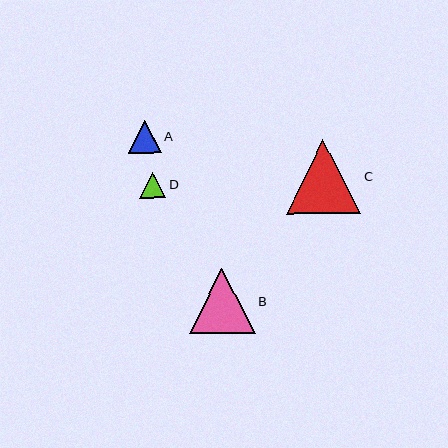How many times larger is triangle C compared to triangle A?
Triangle C is approximately 2.3 times the size of triangle A.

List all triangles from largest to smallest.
From largest to smallest: C, B, A, D.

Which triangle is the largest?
Triangle C is the largest with a size of approximately 74 pixels.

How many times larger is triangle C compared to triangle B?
Triangle C is approximately 1.1 times the size of triangle B.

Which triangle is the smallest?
Triangle D is the smallest with a size of approximately 26 pixels.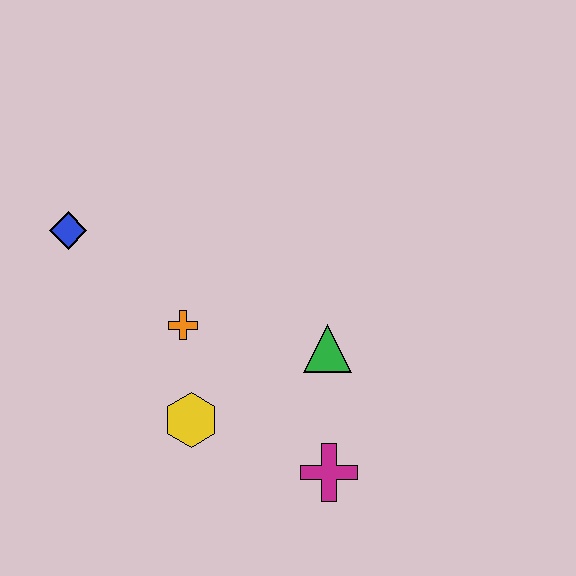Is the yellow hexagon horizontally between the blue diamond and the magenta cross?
Yes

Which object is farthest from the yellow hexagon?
The blue diamond is farthest from the yellow hexagon.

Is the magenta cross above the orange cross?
No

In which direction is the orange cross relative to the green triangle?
The orange cross is to the left of the green triangle.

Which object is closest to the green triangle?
The magenta cross is closest to the green triangle.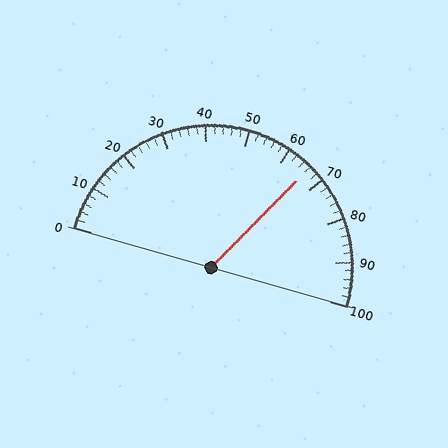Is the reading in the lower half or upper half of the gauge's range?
The reading is in the upper half of the range (0 to 100).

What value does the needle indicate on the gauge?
The needle indicates approximately 66.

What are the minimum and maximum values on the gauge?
The gauge ranges from 0 to 100.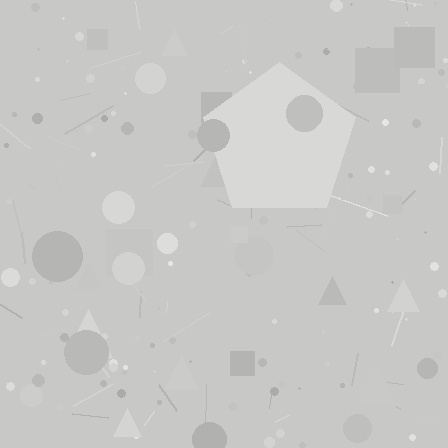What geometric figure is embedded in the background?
A pentagon is embedded in the background.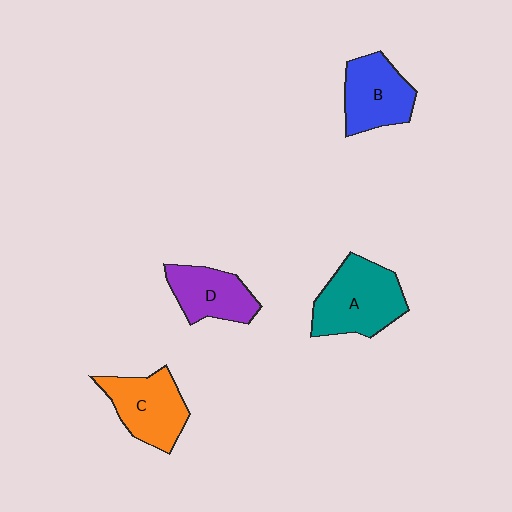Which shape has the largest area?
Shape A (teal).